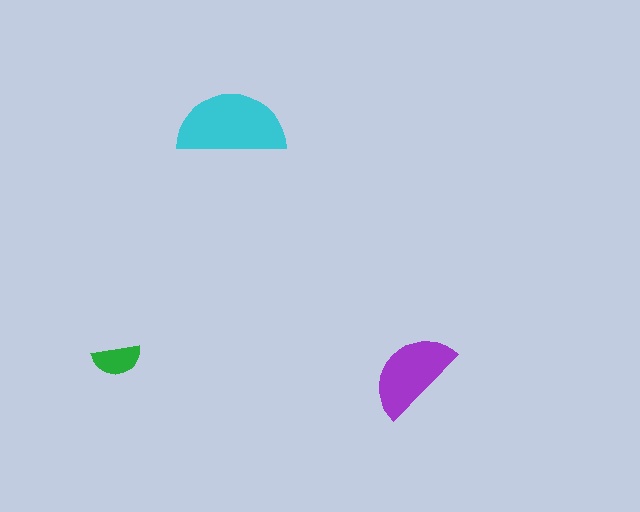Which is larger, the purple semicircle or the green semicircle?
The purple one.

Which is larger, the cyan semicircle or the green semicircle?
The cyan one.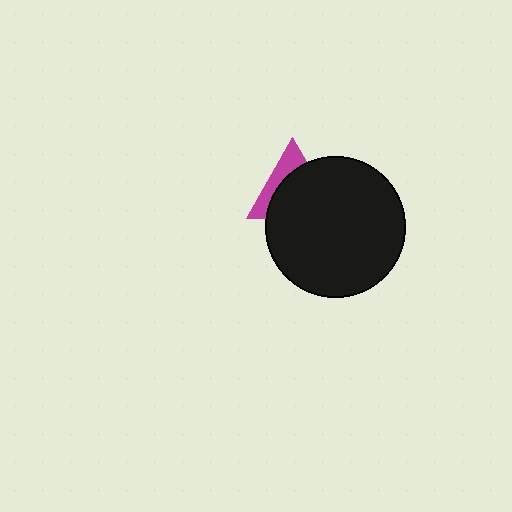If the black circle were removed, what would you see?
You would see the complete magenta triangle.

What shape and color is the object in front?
The object in front is a black circle.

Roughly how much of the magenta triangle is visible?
A small part of it is visible (roughly 34%).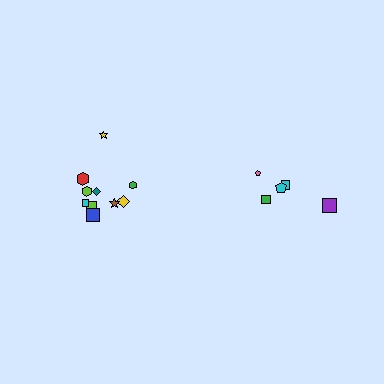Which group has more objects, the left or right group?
The left group.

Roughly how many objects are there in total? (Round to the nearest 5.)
Roughly 15 objects in total.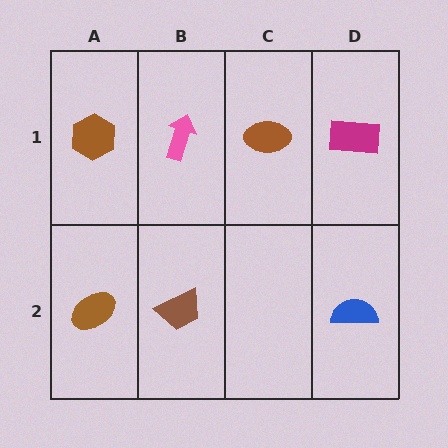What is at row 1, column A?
A brown hexagon.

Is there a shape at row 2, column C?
No, that cell is empty.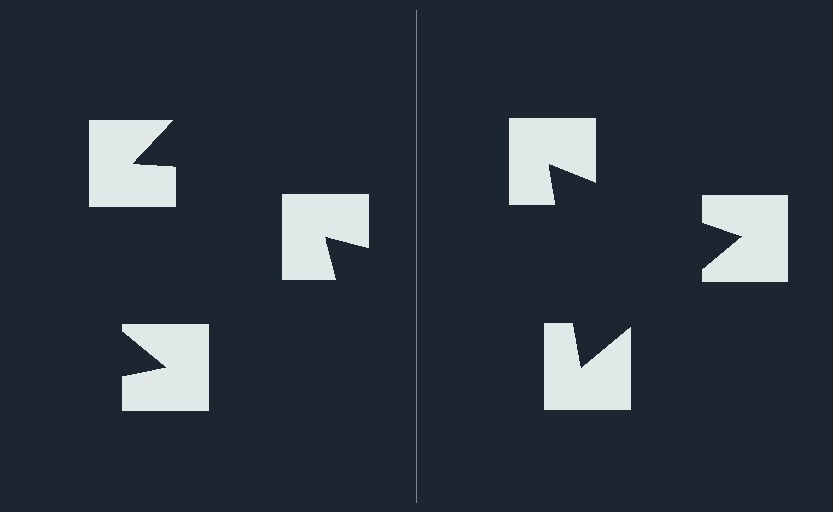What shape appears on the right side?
An illusory triangle.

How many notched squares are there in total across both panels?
6 — 3 on each side.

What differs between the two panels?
The notched squares are positioned identically on both sides; only the wedge orientations differ. On the right they align to a triangle; on the left they are misaligned.